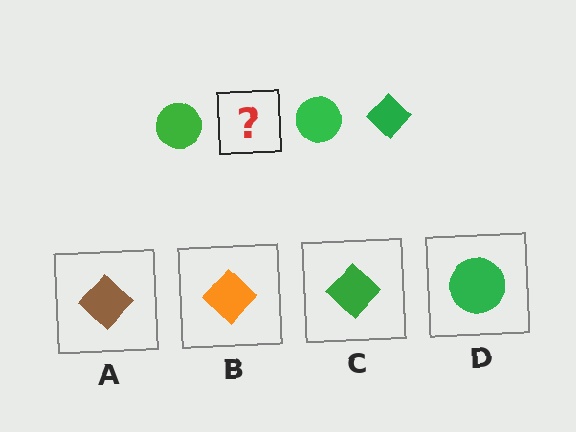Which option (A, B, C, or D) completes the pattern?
C.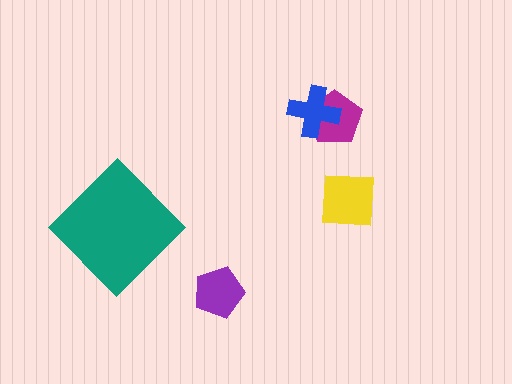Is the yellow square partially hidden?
No, no other shape covers it.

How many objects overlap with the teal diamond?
0 objects overlap with the teal diamond.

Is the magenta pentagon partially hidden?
Yes, it is partially covered by another shape.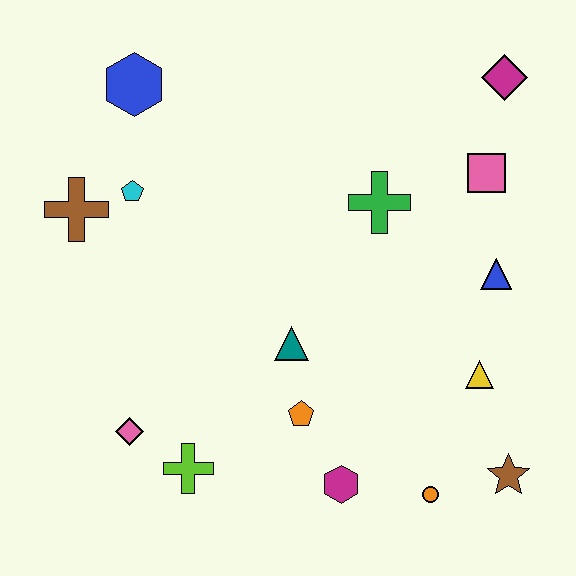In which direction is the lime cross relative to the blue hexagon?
The lime cross is below the blue hexagon.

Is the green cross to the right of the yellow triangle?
No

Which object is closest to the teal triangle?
The orange pentagon is closest to the teal triangle.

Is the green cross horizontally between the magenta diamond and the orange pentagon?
Yes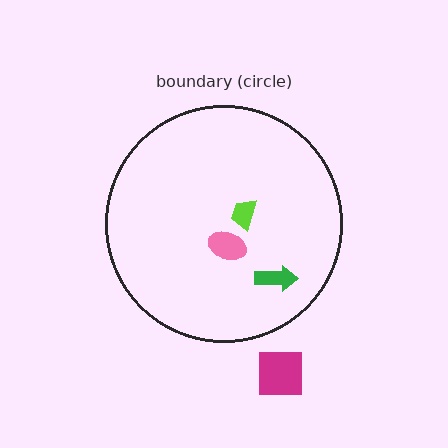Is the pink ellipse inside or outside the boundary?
Inside.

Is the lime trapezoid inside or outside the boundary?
Inside.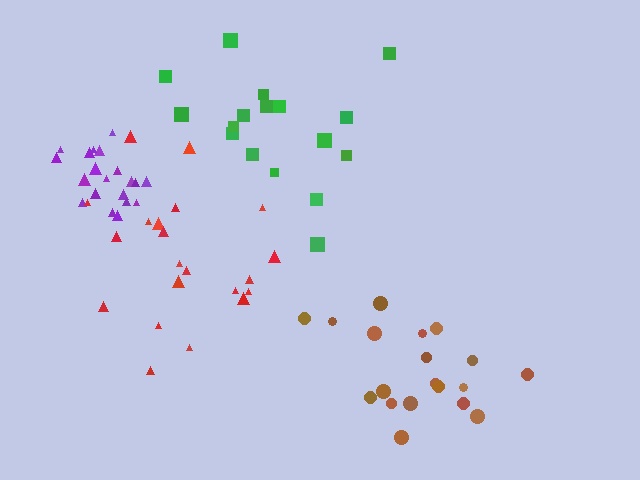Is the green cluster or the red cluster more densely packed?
Green.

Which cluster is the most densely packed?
Purple.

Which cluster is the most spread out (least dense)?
Red.